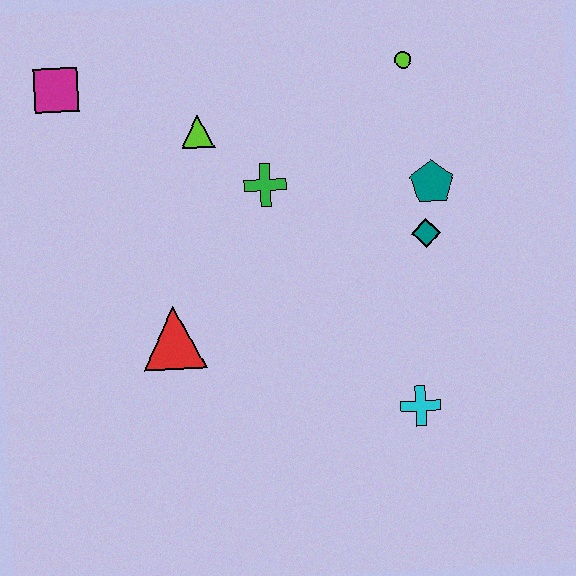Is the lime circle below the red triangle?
No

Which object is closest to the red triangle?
The green cross is closest to the red triangle.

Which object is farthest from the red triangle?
The lime circle is farthest from the red triangle.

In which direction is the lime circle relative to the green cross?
The lime circle is to the right of the green cross.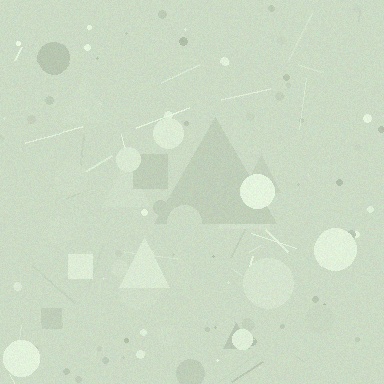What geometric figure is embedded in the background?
A triangle is embedded in the background.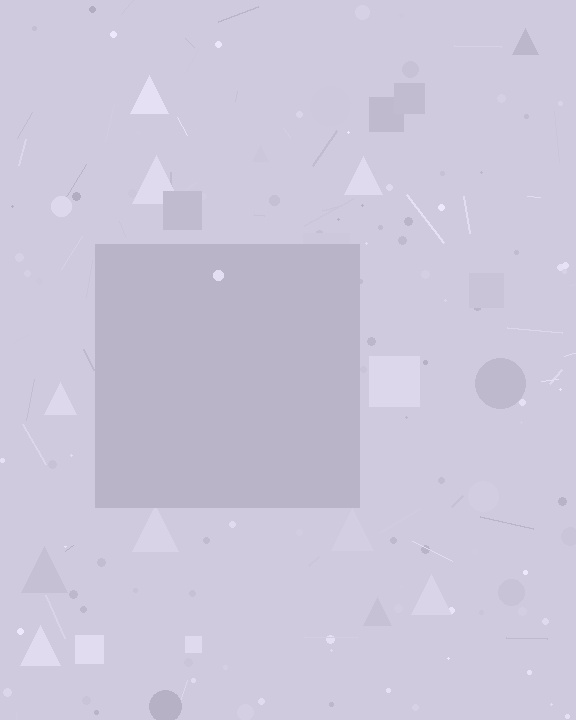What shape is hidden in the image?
A square is hidden in the image.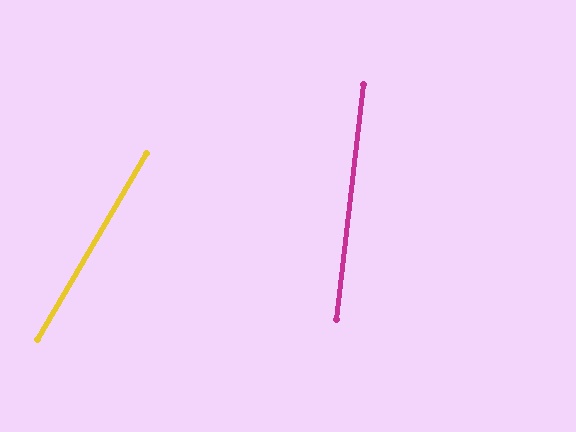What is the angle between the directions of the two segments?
Approximately 24 degrees.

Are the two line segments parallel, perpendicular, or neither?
Neither parallel nor perpendicular — they differ by about 24°.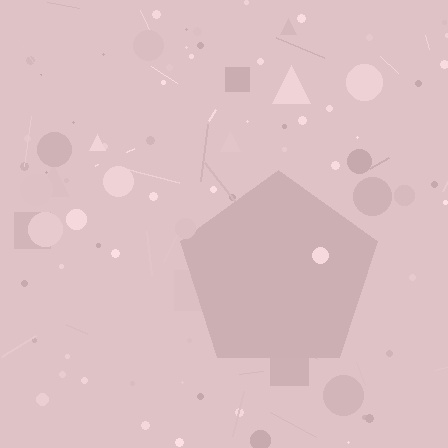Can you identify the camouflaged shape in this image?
The camouflaged shape is a pentagon.